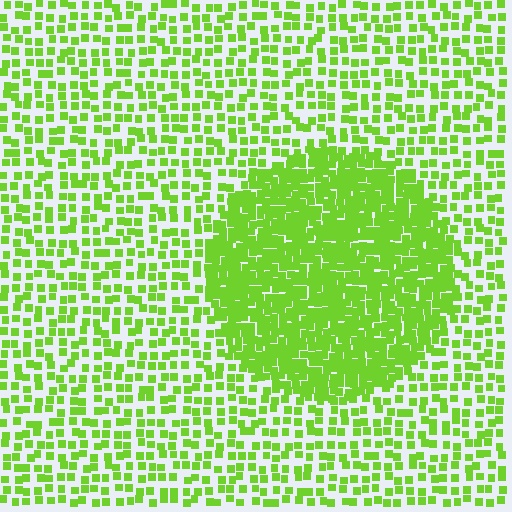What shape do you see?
I see a circle.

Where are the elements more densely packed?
The elements are more densely packed inside the circle boundary.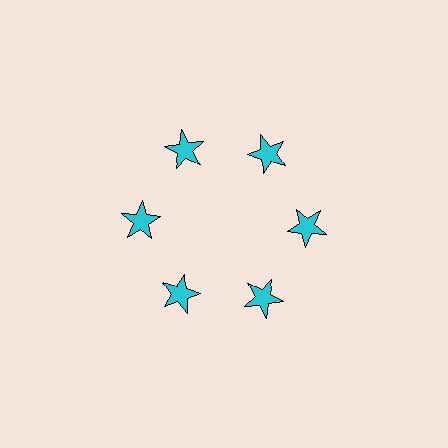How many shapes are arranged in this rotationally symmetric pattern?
There are 6 shapes, arranged in 6 groups of 1.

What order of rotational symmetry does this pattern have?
This pattern has 6-fold rotational symmetry.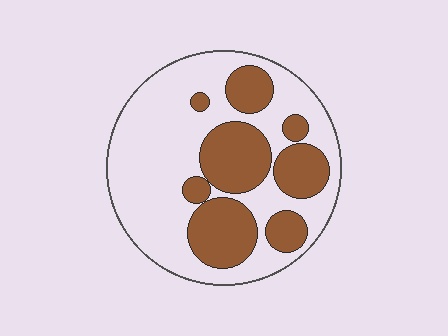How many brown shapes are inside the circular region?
8.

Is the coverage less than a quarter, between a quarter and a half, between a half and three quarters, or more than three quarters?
Between a quarter and a half.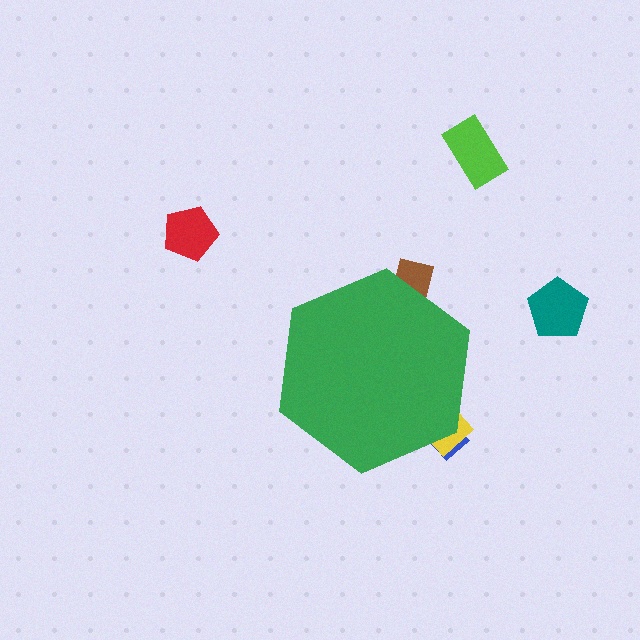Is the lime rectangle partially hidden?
No, the lime rectangle is fully visible.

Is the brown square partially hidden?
Yes, the brown square is partially hidden behind the green hexagon.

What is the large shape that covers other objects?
A green hexagon.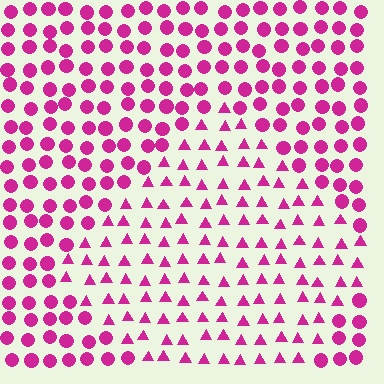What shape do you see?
I see a diamond.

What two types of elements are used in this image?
The image uses triangles inside the diamond region and circles outside it.